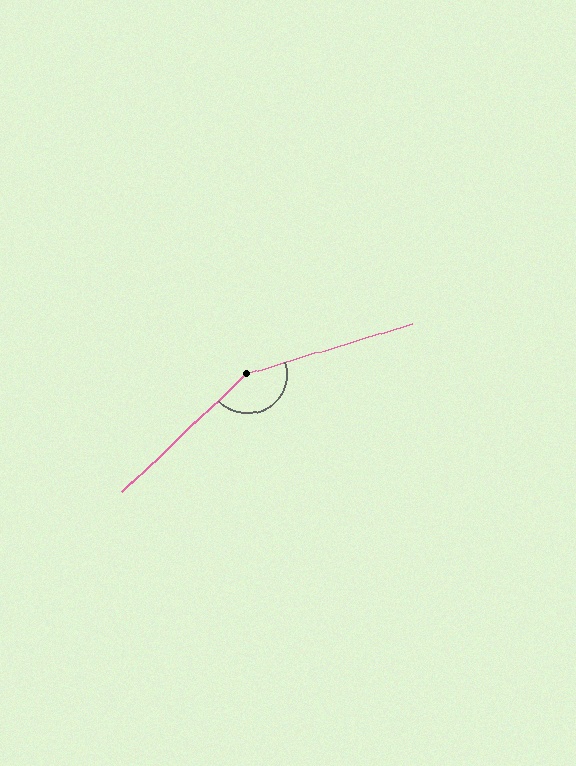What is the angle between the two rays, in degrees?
Approximately 153 degrees.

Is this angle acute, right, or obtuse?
It is obtuse.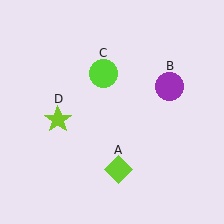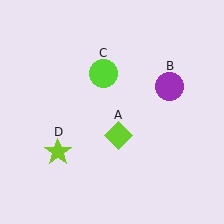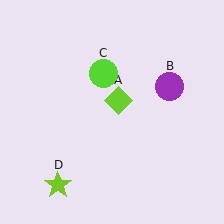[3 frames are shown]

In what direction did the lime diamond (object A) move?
The lime diamond (object A) moved up.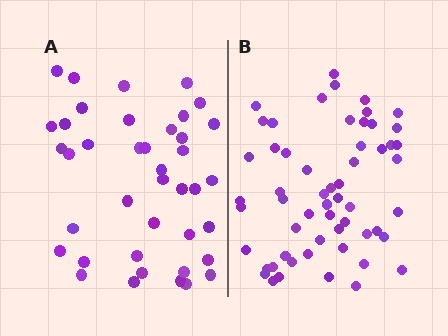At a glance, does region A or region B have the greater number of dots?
Region B (the right region) has more dots.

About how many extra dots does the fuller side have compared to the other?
Region B has approximately 15 more dots than region A.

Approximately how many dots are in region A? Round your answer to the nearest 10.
About 40 dots.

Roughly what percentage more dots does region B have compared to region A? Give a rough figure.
About 40% more.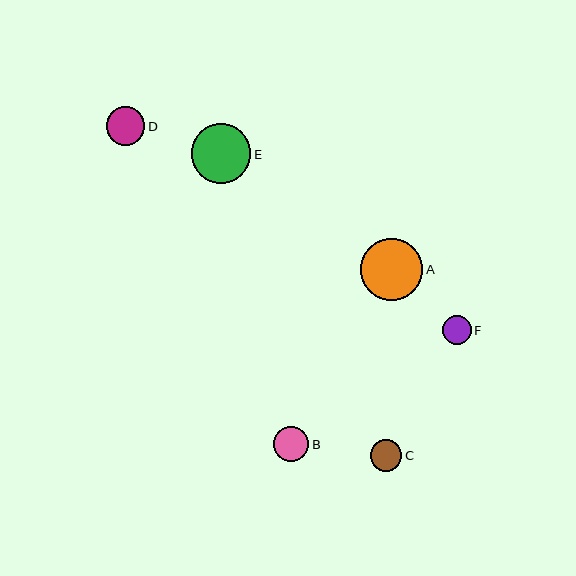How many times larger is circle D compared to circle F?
Circle D is approximately 1.4 times the size of circle F.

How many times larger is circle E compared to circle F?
Circle E is approximately 2.1 times the size of circle F.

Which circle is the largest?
Circle A is the largest with a size of approximately 62 pixels.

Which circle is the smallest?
Circle F is the smallest with a size of approximately 29 pixels.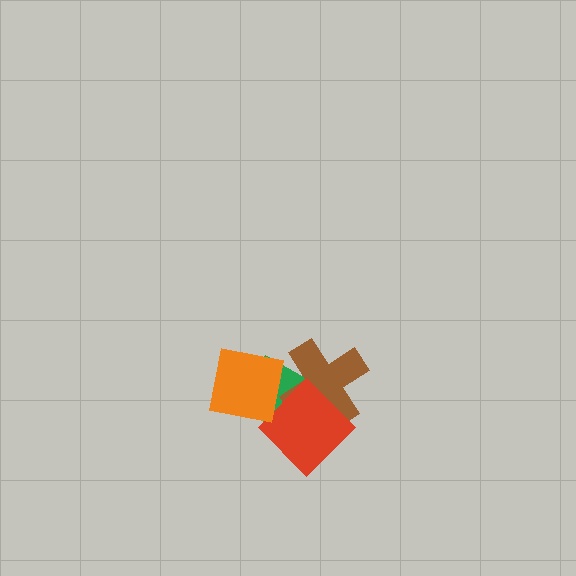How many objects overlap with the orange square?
1 object overlaps with the orange square.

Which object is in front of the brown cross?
The red diamond is in front of the brown cross.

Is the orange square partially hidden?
No, no other shape covers it.